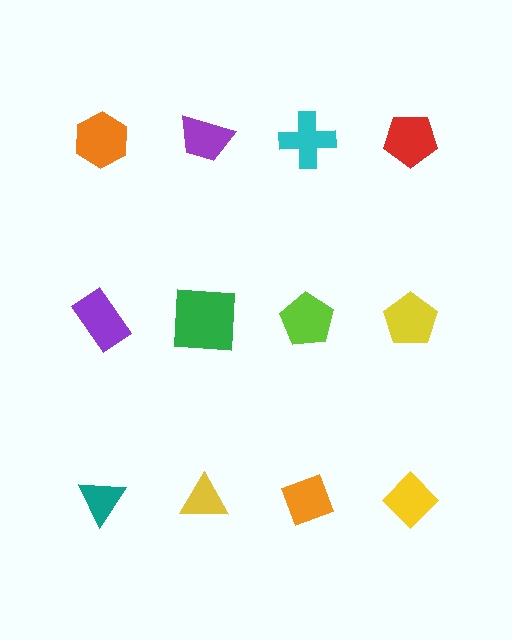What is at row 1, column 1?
An orange hexagon.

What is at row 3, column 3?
An orange diamond.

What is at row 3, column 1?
A teal triangle.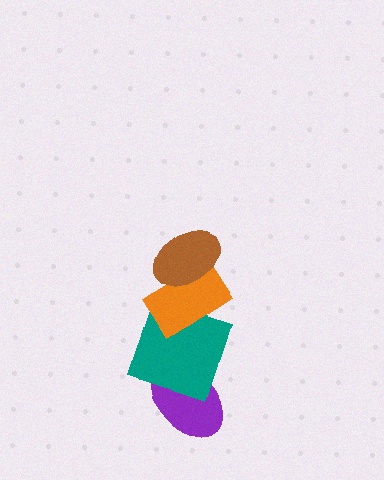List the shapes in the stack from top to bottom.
From top to bottom: the brown ellipse, the orange rectangle, the teal square, the purple ellipse.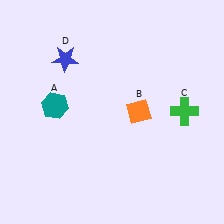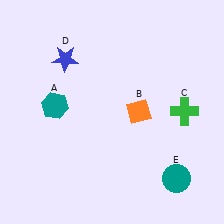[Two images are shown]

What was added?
A teal circle (E) was added in Image 2.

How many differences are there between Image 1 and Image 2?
There is 1 difference between the two images.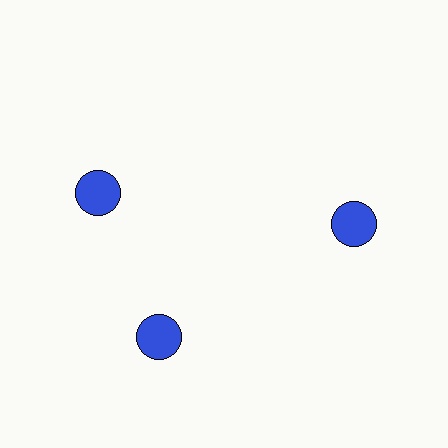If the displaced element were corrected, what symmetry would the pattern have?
It would have 3-fold rotational symmetry — the pattern would map onto itself every 120 degrees.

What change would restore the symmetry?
The symmetry would be restored by rotating it back into even spacing with its neighbors so that all 3 circles sit at equal angles and equal distance from the center.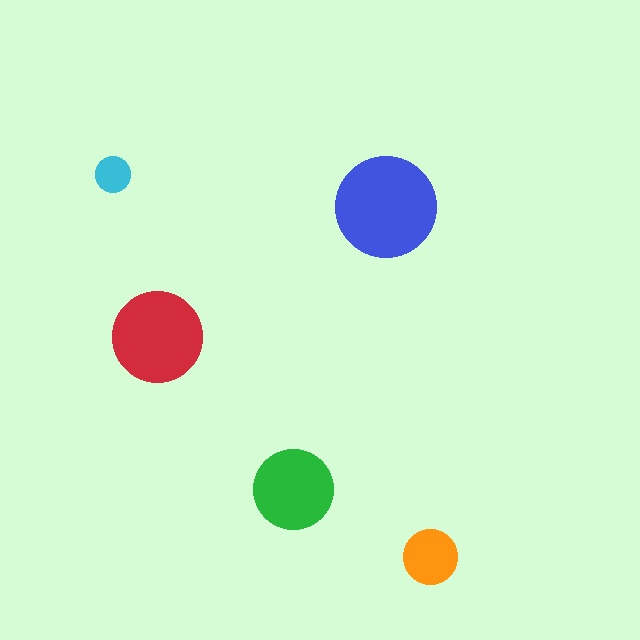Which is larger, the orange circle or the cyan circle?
The orange one.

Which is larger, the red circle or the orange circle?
The red one.